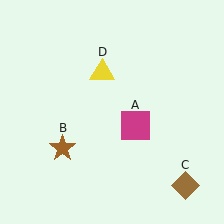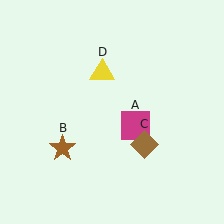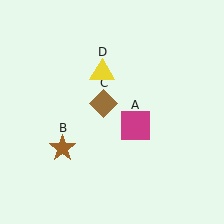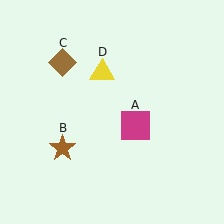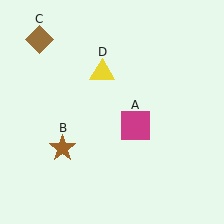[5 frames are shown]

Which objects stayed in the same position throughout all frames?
Magenta square (object A) and brown star (object B) and yellow triangle (object D) remained stationary.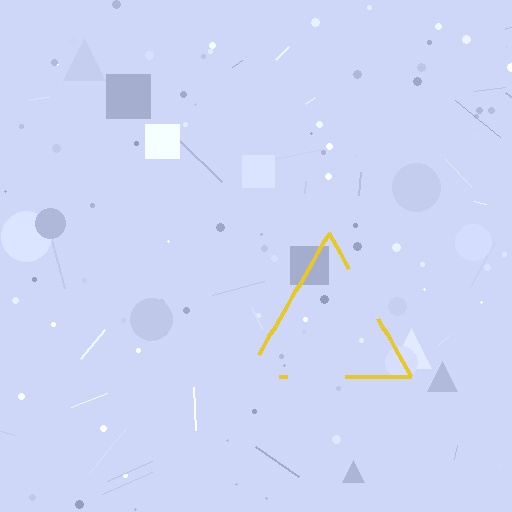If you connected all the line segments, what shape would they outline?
They would outline a triangle.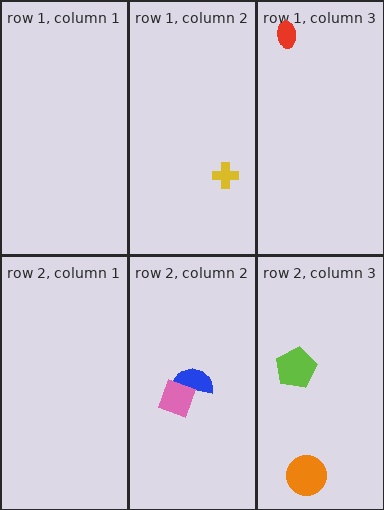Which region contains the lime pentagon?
The row 2, column 3 region.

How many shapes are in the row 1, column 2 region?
1.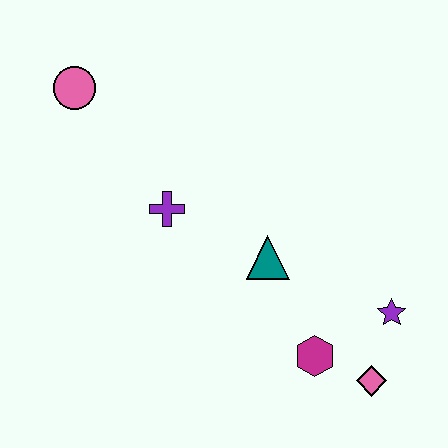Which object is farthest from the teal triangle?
The pink circle is farthest from the teal triangle.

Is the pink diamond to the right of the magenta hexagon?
Yes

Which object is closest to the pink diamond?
The magenta hexagon is closest to the pink diamond.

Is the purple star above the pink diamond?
Yes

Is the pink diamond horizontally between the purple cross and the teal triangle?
No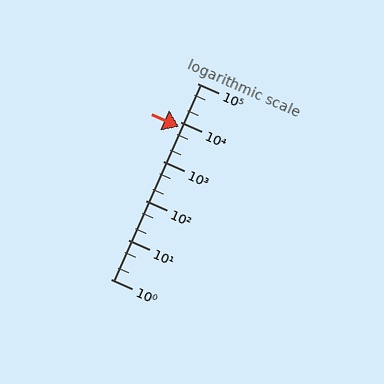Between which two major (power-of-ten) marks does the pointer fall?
The pointer is between 1000 and 10000.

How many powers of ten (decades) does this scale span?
The scale spans 5 decades, from 1 to 100000.